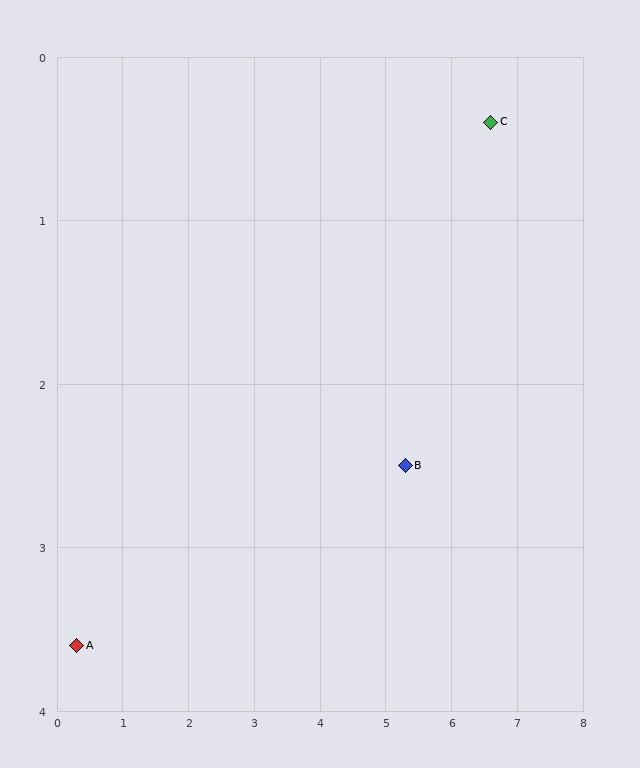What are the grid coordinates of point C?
Point C is at approximately (6.6, 0.4).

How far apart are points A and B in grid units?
Points A and B are about 5.1 grid units apart.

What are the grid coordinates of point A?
Point A is at approximately (0.3, 3.6).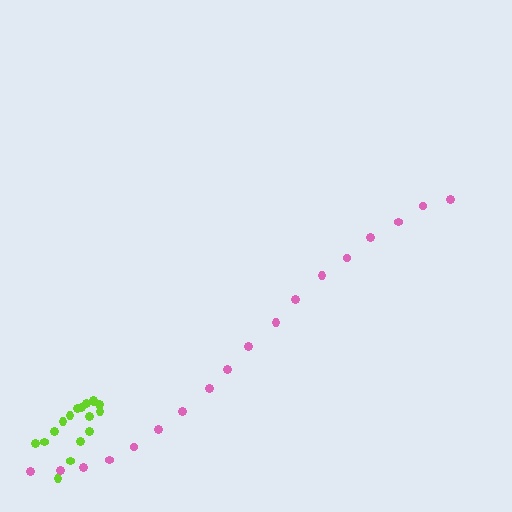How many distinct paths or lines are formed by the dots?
There are 2 distinct paths.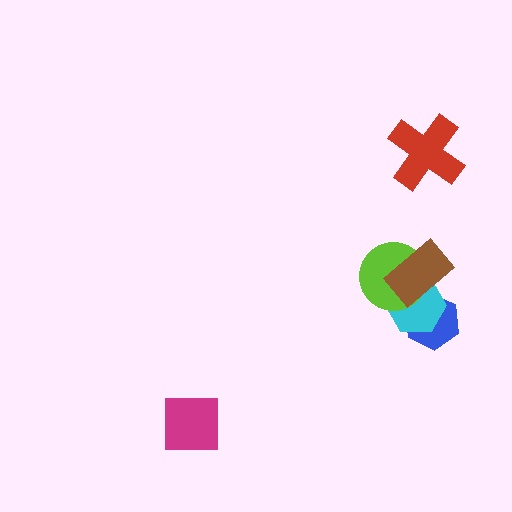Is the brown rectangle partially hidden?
No, no other shape covers it.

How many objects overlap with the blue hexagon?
2 objects overlap with the blue hexagon.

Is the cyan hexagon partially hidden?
Yes, it is partially covered by another shape.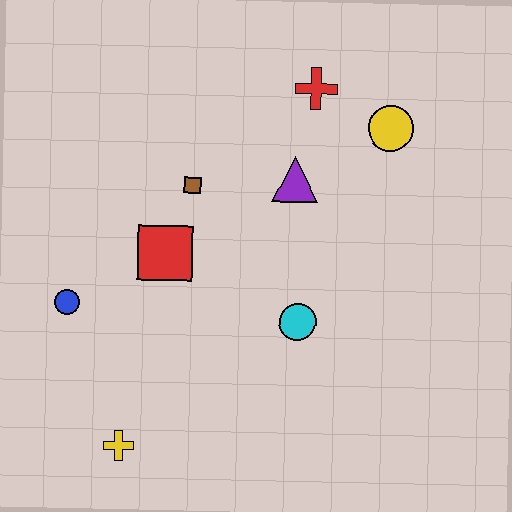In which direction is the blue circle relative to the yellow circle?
The blue circle is to the left of the yellow circle.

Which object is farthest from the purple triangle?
The yellow cross is farthest from the purple triangle.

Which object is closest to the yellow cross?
The blue circle is closest to the yellow cross.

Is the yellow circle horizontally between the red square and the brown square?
No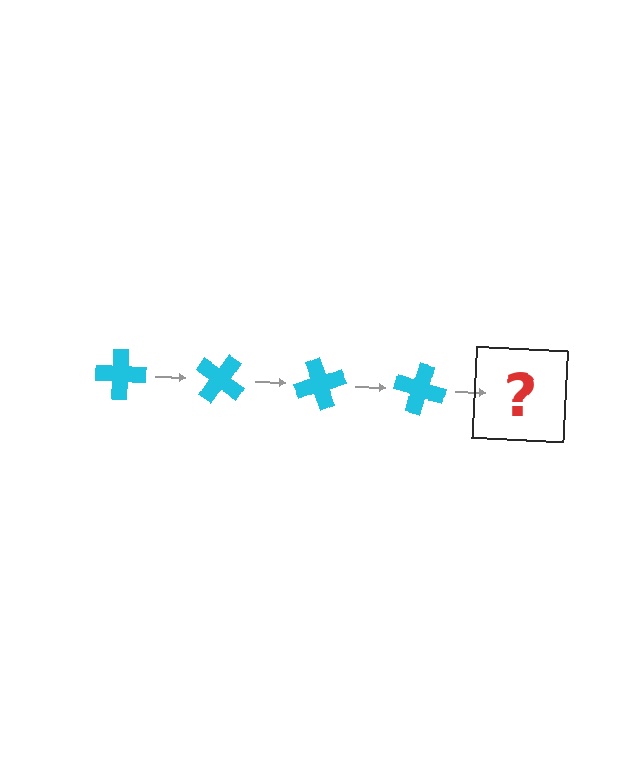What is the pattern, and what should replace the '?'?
The pattern is that the cross rotates 35 degrees each step. The '?' should be a cyan cross rotated 140 degrees.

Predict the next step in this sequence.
The next step is a cyan cross rotated 140 degrees.